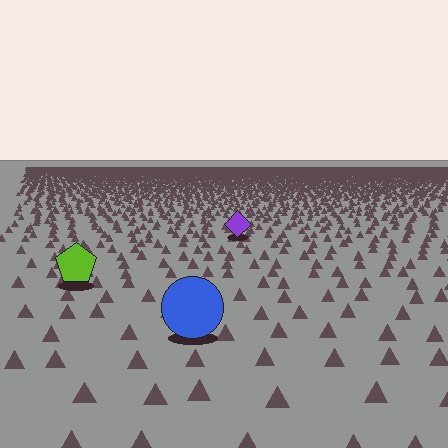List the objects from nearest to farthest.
From nearest to farthest: the blue circle, the lime pentagon, the purple diamond.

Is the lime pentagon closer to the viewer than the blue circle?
No. The blue circle is closer — you can tell from the texture gradient: the ground texture is coarser near it.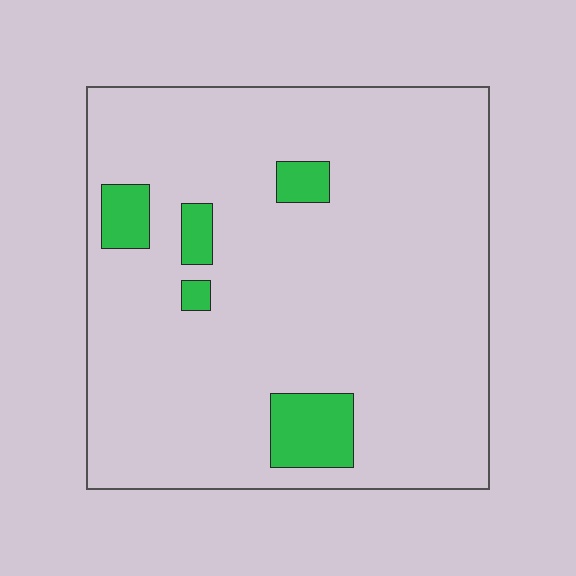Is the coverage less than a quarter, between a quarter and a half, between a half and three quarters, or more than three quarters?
Less than a quarter.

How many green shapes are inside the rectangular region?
5.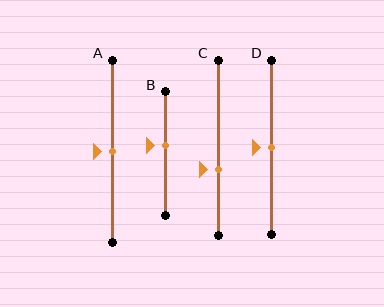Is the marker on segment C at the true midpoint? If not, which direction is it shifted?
No, the marker on segment C is shifted downward by about 12% of the segment length.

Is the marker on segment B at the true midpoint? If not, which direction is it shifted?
No, the marker on segment B is shifted upward by about 7% of the segment length.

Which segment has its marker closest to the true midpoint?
Segment A has its marker closest to the true midpoint.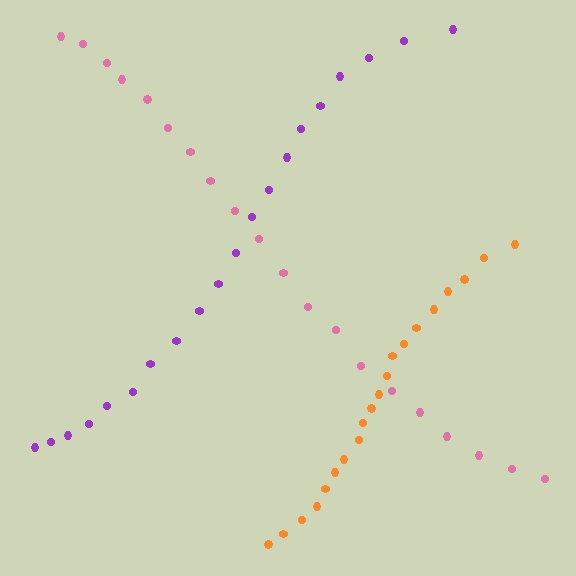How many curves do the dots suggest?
There are 3 distinct paths.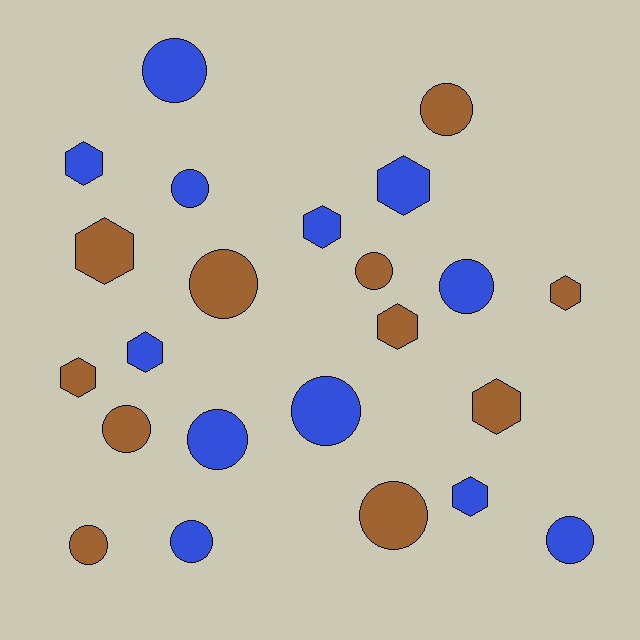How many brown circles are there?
There are 6 brown circles.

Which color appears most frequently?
Blue, with 12 objects.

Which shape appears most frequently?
Circle, with 13 objects.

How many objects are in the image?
There are 23 objects.